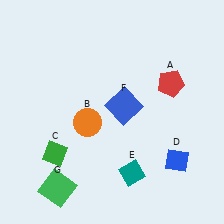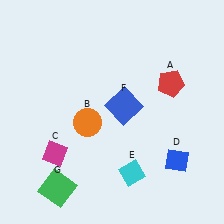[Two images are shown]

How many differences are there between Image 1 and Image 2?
There are 2 differences between the two images.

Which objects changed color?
C changed from green to magenta. E changed from teal to cyan.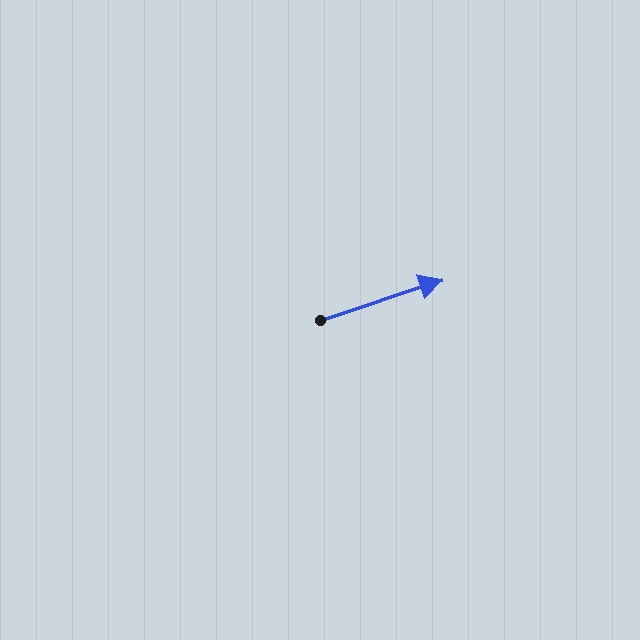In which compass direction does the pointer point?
East.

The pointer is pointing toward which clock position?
Roughly 2 o'clock.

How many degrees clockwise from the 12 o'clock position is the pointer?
Approximately 72 degrees.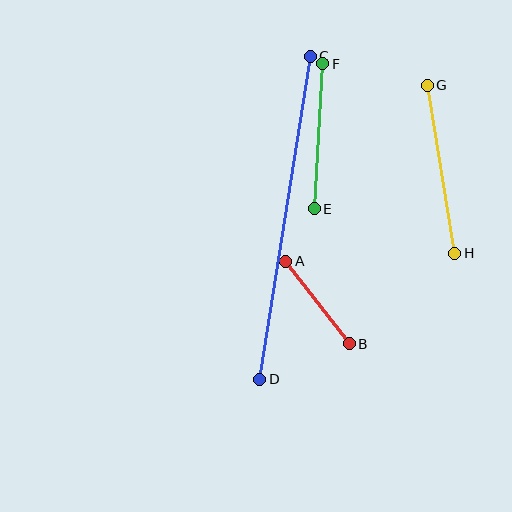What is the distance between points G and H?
The distance is approximately 170 pixels.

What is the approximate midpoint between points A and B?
The midpoint is at approximately (318, 303) pixels.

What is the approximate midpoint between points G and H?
The midpoint is at approximately (441, 169) pixels.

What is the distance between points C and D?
The distance is approximately 327 pixels.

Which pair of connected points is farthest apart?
Points C and D are farthest apart.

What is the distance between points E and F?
The distance is approximately 145 pixels.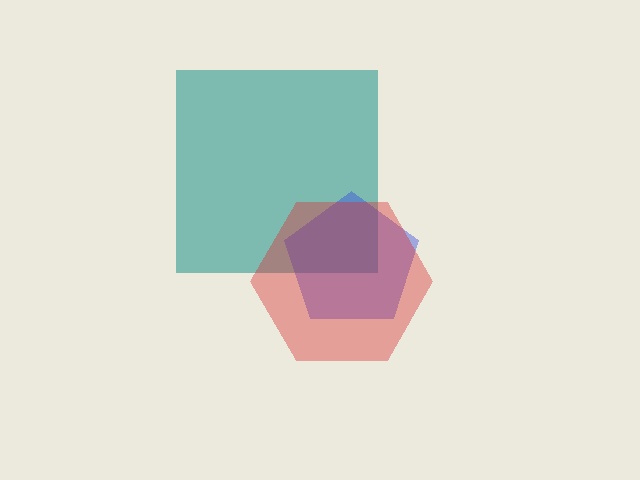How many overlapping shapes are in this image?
There are 3 overlapping shapes in the image.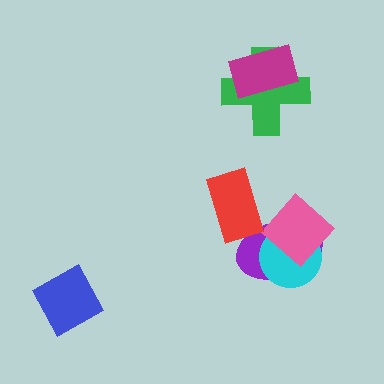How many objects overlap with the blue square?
0 objects overlap with the blue square.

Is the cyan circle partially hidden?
Yes, it is partially covered by another shape.